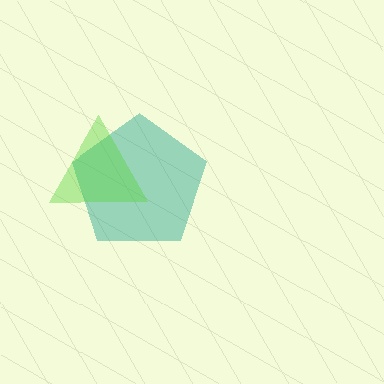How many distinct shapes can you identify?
There are 2 distinct shapes: a teal pentagon, a lime triangle.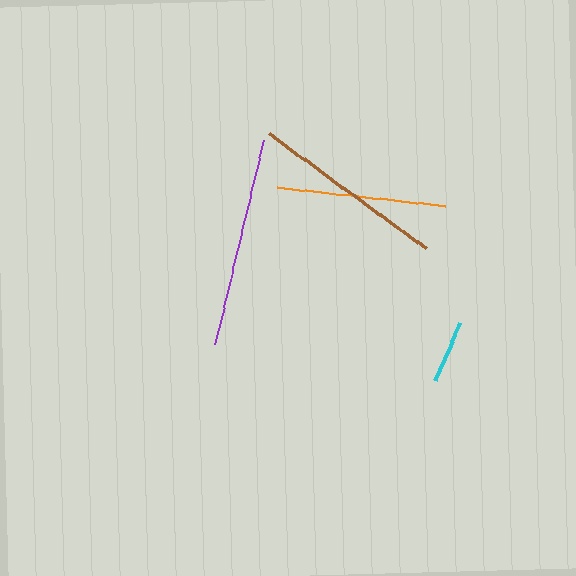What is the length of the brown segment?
The brown segment is approximately 195 pixels long.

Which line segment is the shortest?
The cyan line is the shortest at approximately 62 pixels.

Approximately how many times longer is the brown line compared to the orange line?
The brown line is approximately 1.2 times the length of the orange line.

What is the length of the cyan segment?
The cyan segment is approximately 62 pixels long.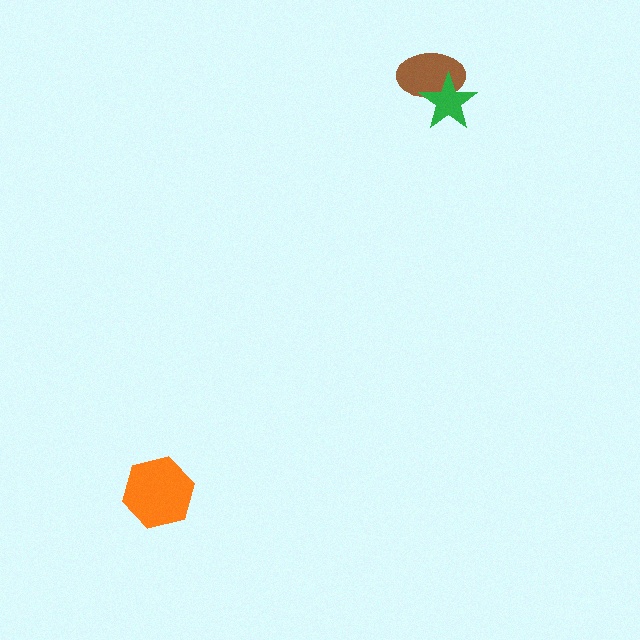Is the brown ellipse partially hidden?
Yes, it is partially covered by another shape.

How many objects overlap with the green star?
1 object overlaps with the green star.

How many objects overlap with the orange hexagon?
0 objects overlap with the orange hexagon.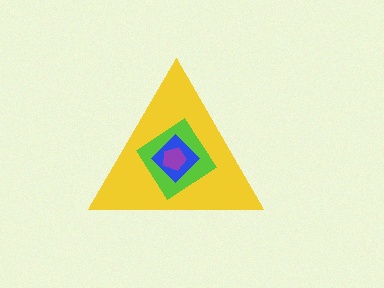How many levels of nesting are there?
4.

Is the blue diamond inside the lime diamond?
Yes.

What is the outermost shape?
The yellow triangle.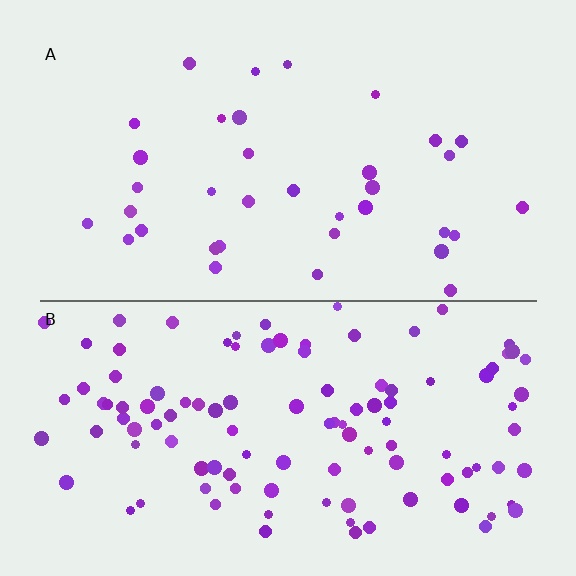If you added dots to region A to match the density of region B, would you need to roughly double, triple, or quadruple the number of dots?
Approximately triple.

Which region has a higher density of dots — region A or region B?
B (the bottom).